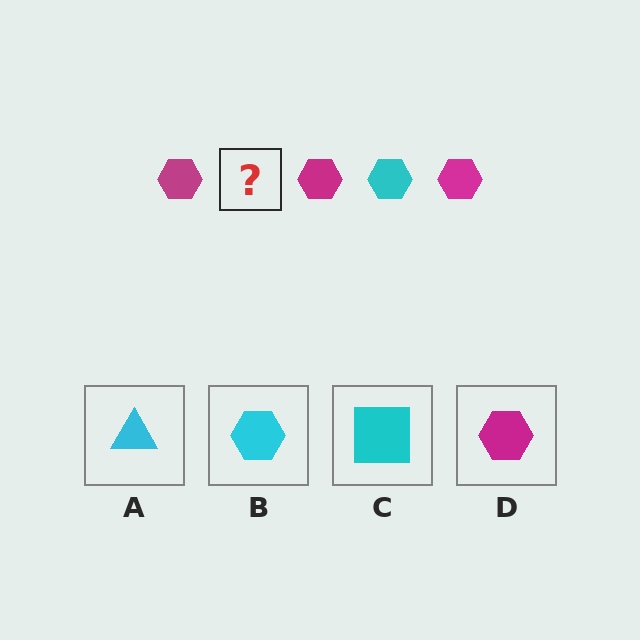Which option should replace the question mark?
Option B.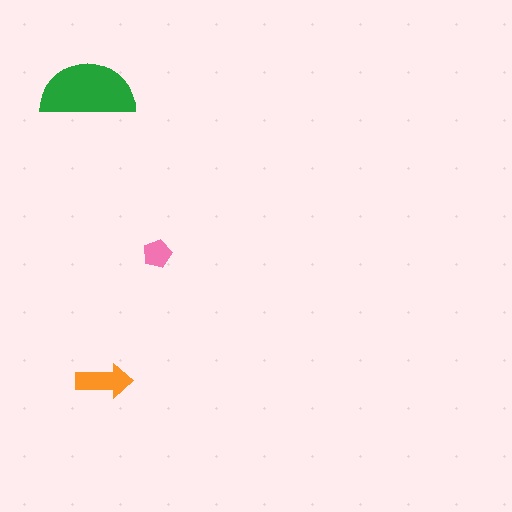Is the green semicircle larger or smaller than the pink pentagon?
Larger.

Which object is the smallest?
The pink pentagon.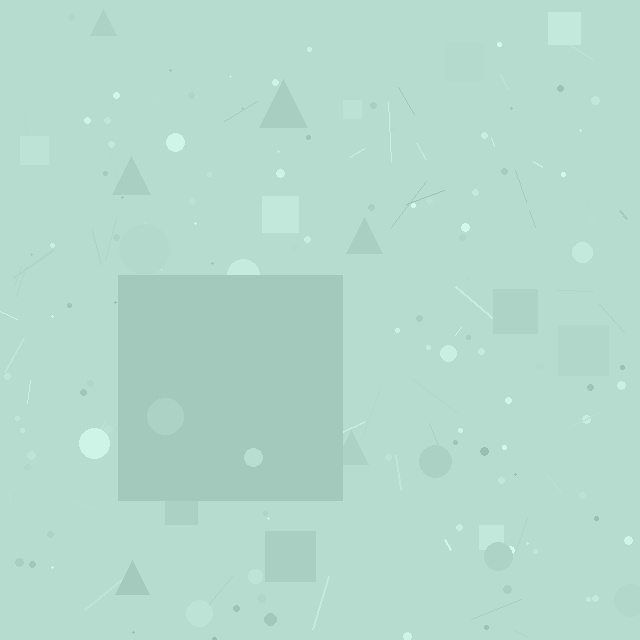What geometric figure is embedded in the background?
A square is embedded in the background.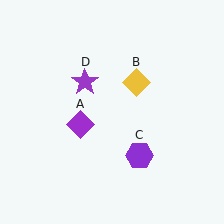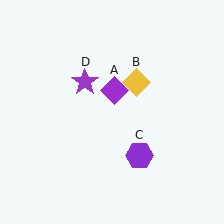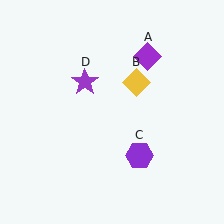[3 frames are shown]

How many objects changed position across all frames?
1 object changed position: purple diamond (object A).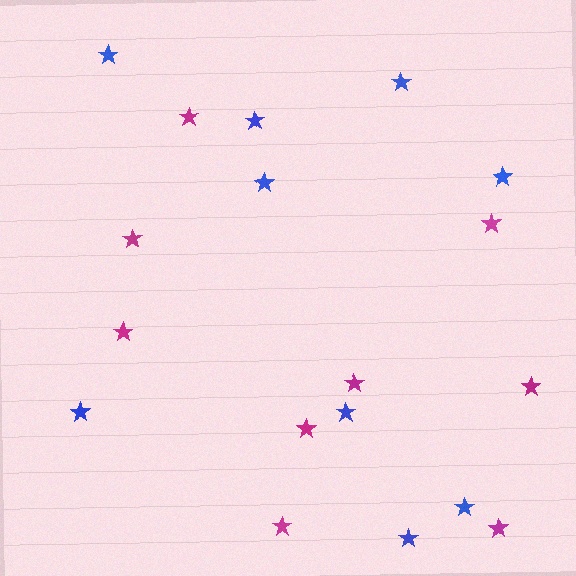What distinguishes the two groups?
There are 2 groups: one group of magenta stars (9) and one group of blue stars (9).